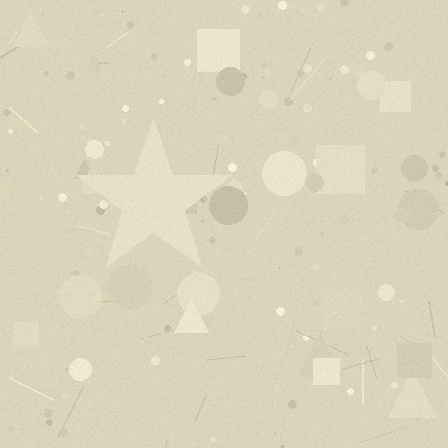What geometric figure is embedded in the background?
A star is embedded in the background.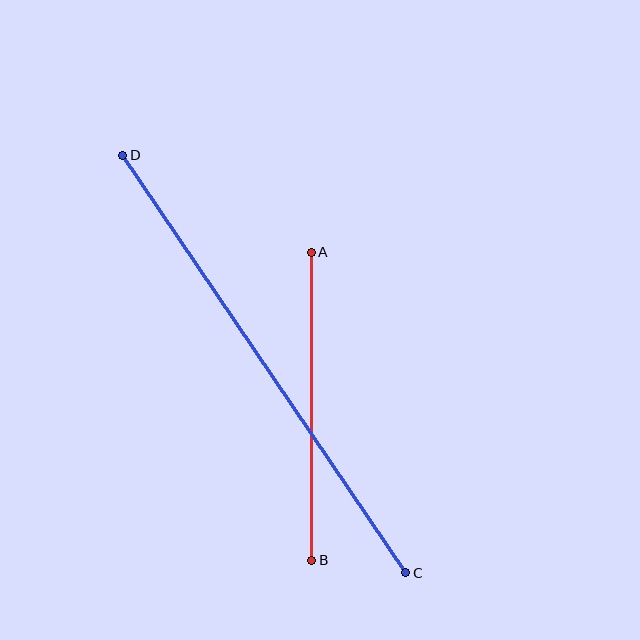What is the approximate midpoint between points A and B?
The midpoint is at approximately (312, 406) pixels.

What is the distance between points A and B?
The distance is approximately 308 pixels.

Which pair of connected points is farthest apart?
Points C and D are farthest apart.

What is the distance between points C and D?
The distance is approximately 504 pixels.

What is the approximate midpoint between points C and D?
The midpoint is at approximately (264, 364) pixels.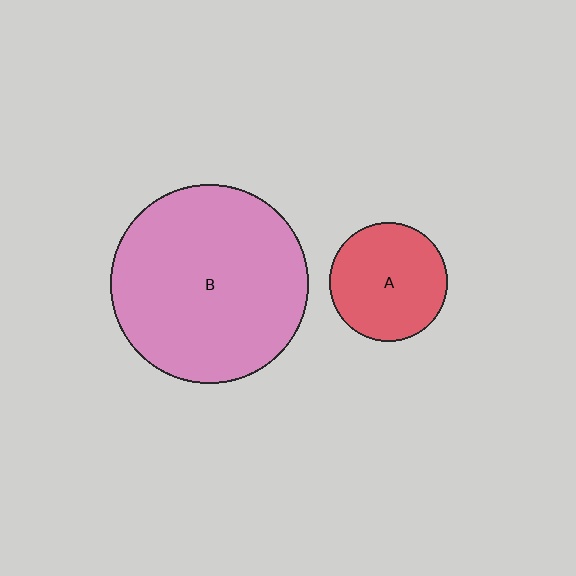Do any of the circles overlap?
No, none of the circles overlap.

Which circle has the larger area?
Circle B (pink).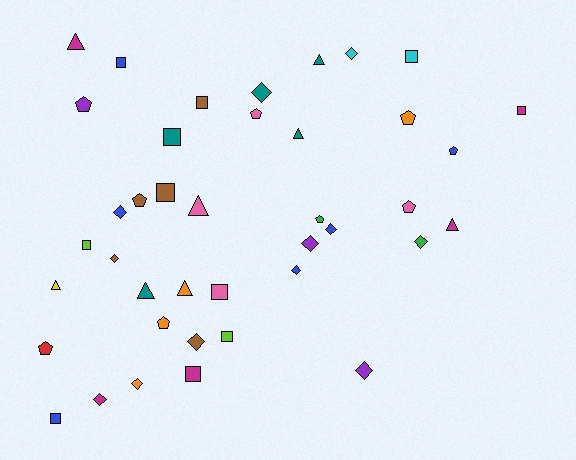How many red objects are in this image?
There is 1 red object.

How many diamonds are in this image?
There are 12 diamonds.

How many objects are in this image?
There are 40 objects.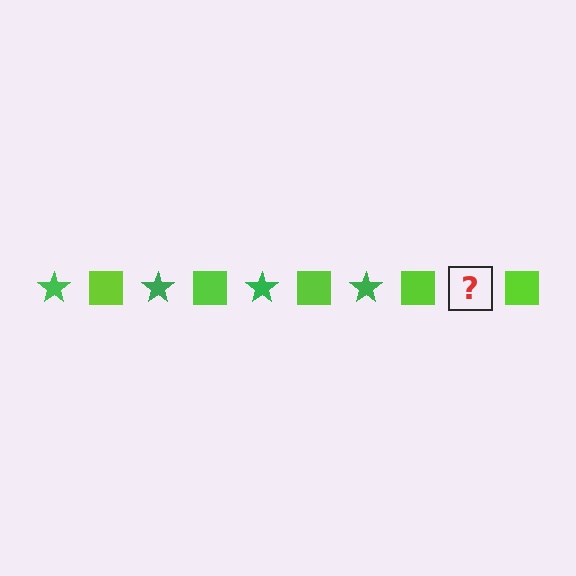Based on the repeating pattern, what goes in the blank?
The blank should be a green star.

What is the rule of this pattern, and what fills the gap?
The rule is that the pattern alternates between green star and lime square. The gap should be filled with a green star.